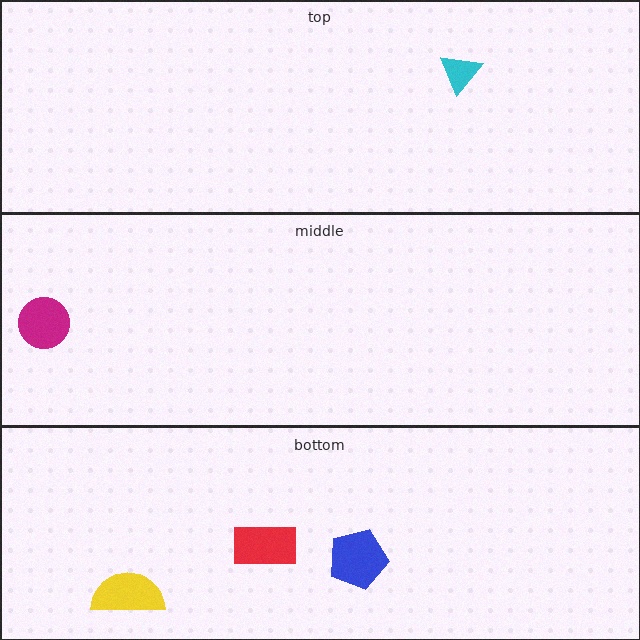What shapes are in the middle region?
The magenta circle.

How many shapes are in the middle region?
1.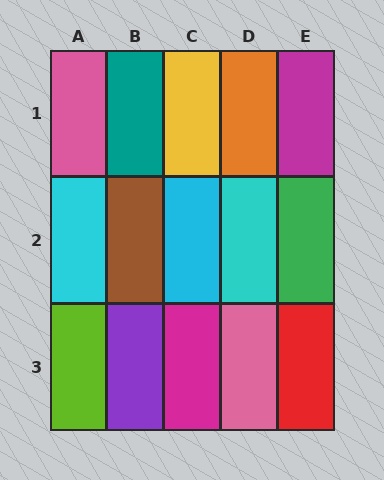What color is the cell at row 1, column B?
Teal.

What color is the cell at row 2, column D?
Cyan.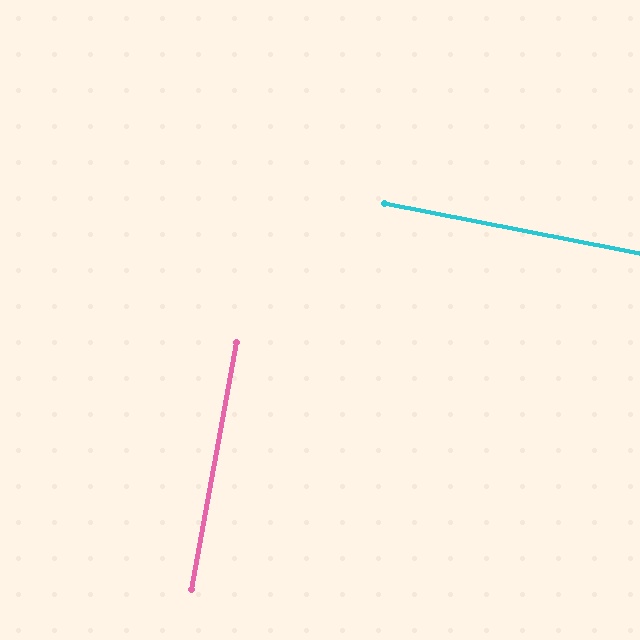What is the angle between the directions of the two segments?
Approximately 89 degrees.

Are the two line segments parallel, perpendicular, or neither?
Perpendicular — they meet at approximately 89°.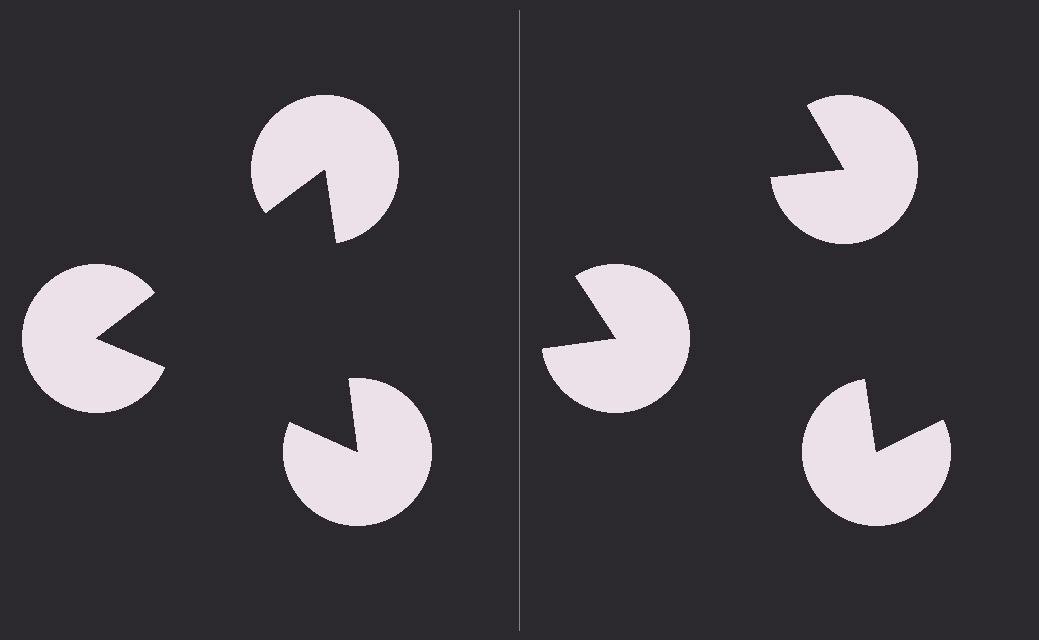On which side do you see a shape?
An illusory triangle appears on the left side. On the right side the wedge cuts are rotated, so no coherent shape forms.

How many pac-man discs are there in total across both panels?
6 — 3 on each side.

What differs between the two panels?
The pac-man discs are positioned identically on both sides; only the wedge orientations differ. On the left they align to a triangle; on the right they are misaligned.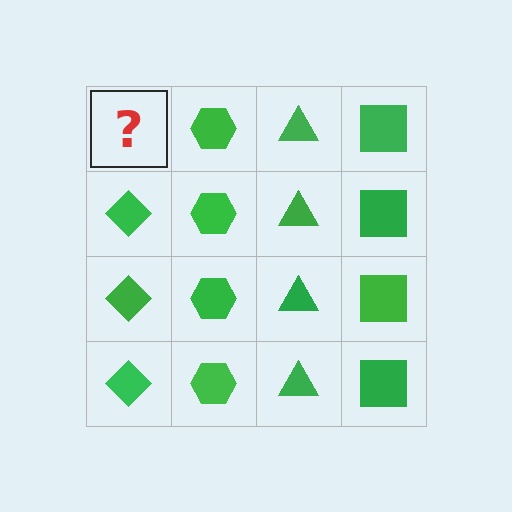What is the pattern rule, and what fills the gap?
The rule is that each column has a consistent shape. The gap should be filled with a green diamond.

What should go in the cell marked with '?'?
The missing cell should contain a green diamond.